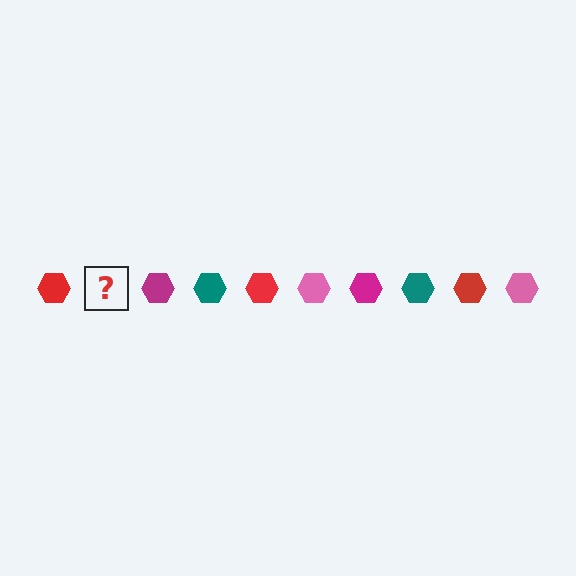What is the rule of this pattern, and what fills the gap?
The rule is that the pattern cycles through red, pink, magenta, teal hexagons. The gap should be filled with a pink hexagon.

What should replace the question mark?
The question mark should be replaced with a pink hexagon.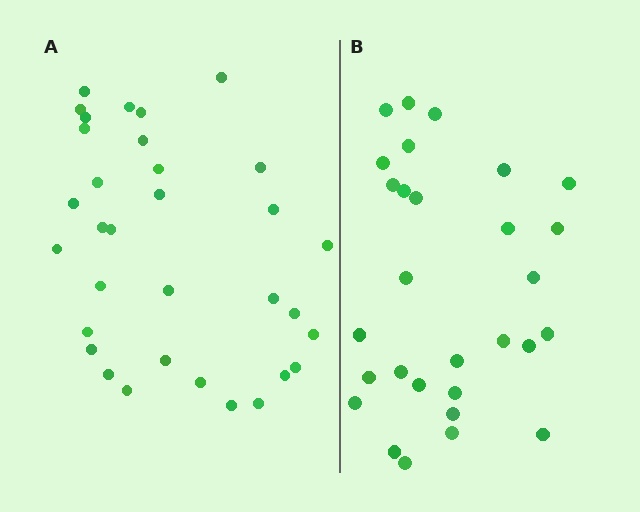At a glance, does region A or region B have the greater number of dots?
Region A (the left region) has more dots.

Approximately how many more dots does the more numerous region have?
Region A has about 4 more dots than region B.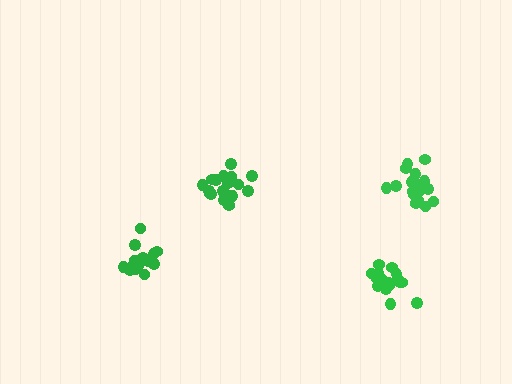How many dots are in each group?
Group 1: 14 dots, Group 2: 18 dots, Group 3: 19 dots, Group 4: 19 dots (70 total).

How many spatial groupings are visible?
There are 4 spatial groupings.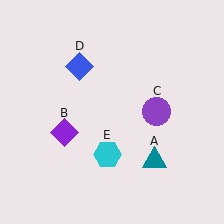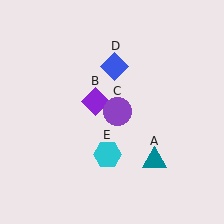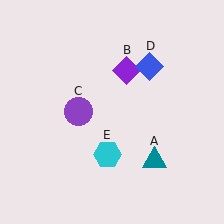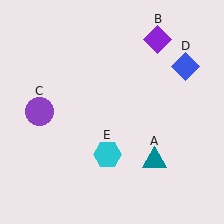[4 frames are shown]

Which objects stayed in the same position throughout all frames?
Teal triangle (object A) and cyan hexagon (object E) remained stationary.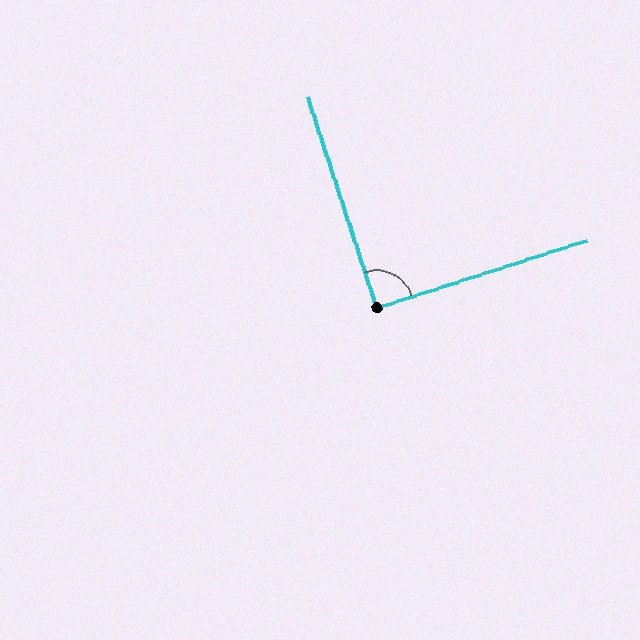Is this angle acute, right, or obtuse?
It is approximately a right angle.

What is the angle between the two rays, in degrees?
Approximately 90 degrees.